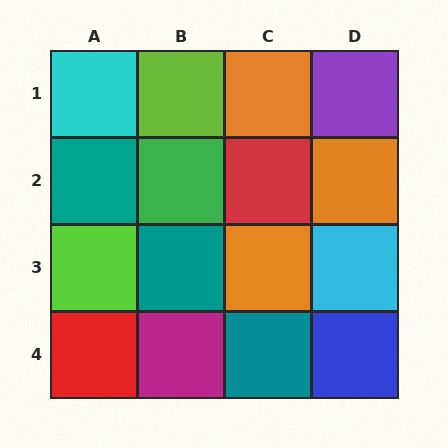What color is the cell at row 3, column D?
Cyan.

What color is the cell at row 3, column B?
Teal.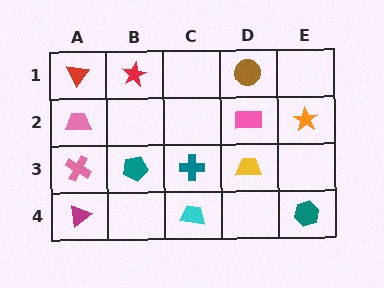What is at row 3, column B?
A teal pentagon.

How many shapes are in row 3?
4 shapes.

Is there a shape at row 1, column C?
No, that cell is empty.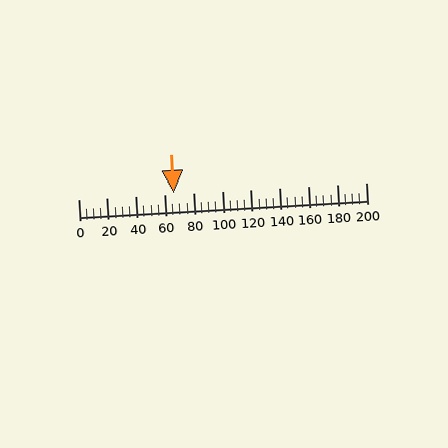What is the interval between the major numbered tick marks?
The major tick marks are spaced 20 units apart.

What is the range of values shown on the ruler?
The ruler shows values from 0 to 200.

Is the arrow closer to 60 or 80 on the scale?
The arrow is closer to 60.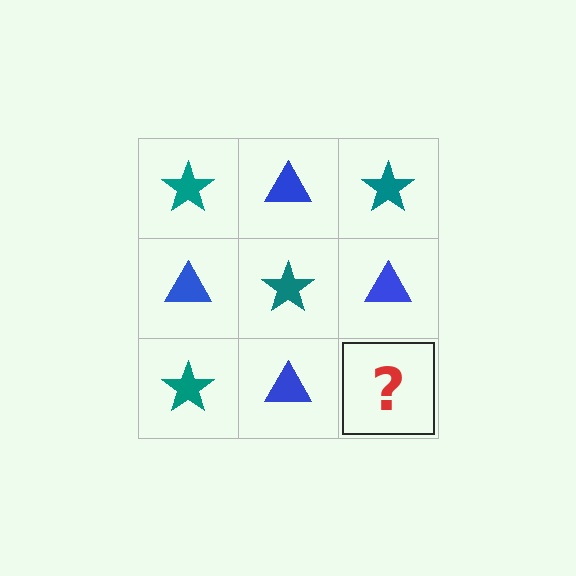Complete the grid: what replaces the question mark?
The question mark should be replaced with a teal star.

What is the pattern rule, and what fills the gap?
The rule is that it alternates teal star and blue triangle in a checkerboard pattern. The gap should be filled with a teal star.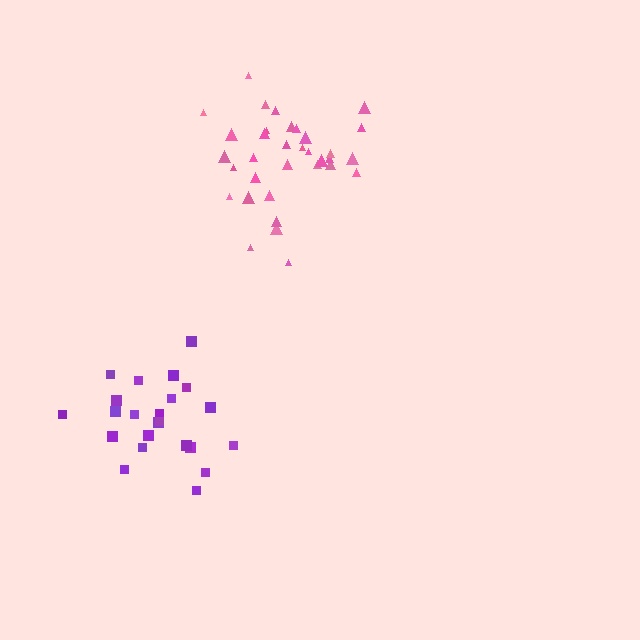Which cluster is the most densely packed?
Pink.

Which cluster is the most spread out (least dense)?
Purple.